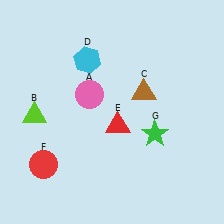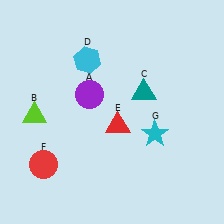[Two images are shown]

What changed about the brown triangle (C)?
In Image 1, C is brown. In Image 2, it changed to teal.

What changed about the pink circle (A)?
In Image 1, A is pink. In Image 2, it changed to purple.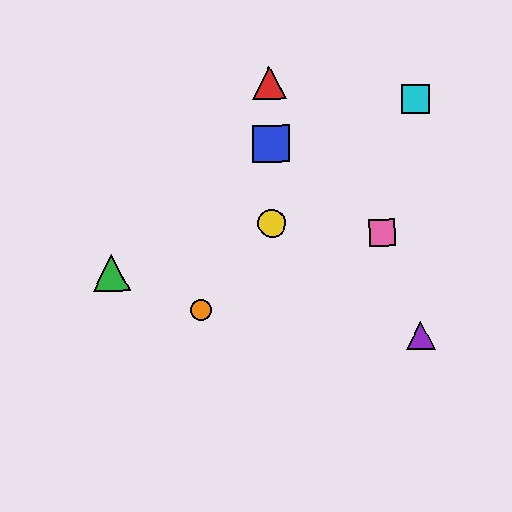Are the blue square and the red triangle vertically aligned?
Yes, both are at x≈271.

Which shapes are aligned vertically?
The red triangle, the blue square, the yellow circle are aligned vertically.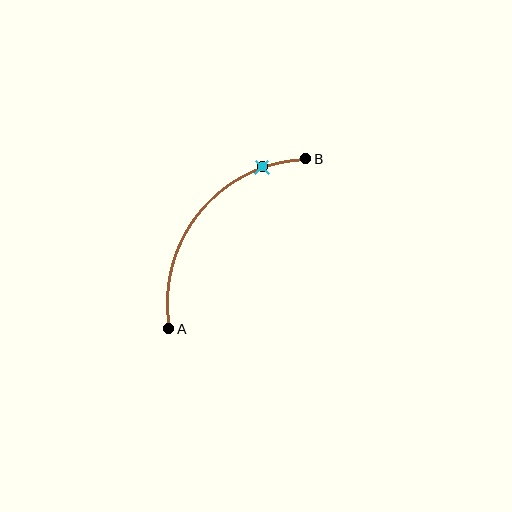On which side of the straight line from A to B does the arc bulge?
The arc bulges above and to the left of the straight line connecting A and B.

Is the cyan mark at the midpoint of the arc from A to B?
No. The cyan mark lies on the arc but is closer to endpoint B. The arc midpoint would be at the point on the curve equidistant along the arc from both A and B.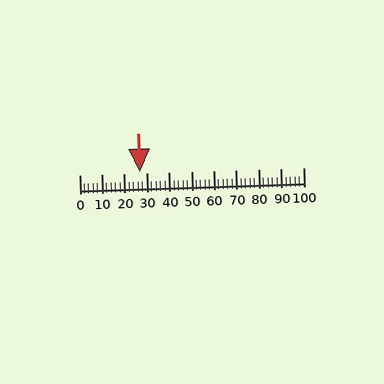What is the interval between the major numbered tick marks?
The major tick marks are spaced 10 units apart.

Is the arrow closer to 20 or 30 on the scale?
The arrow is closer to 30.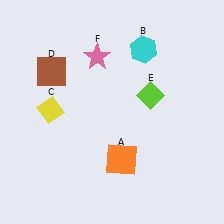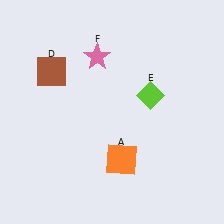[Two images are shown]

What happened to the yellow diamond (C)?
The yellow diamond (C) was removed in Image 2. It was in the top-left area of Image 1.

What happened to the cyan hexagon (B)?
The cyan hexagon (B) was removed in Image 2. It was in the top-right area of Image 1.